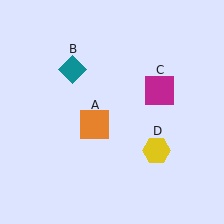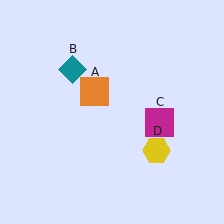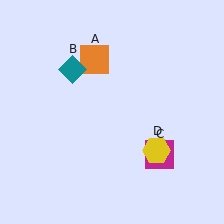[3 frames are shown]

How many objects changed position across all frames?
2 objects changed position: orange square (object A), magenta square (object C).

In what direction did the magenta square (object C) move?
The magenta square (object C) moved down.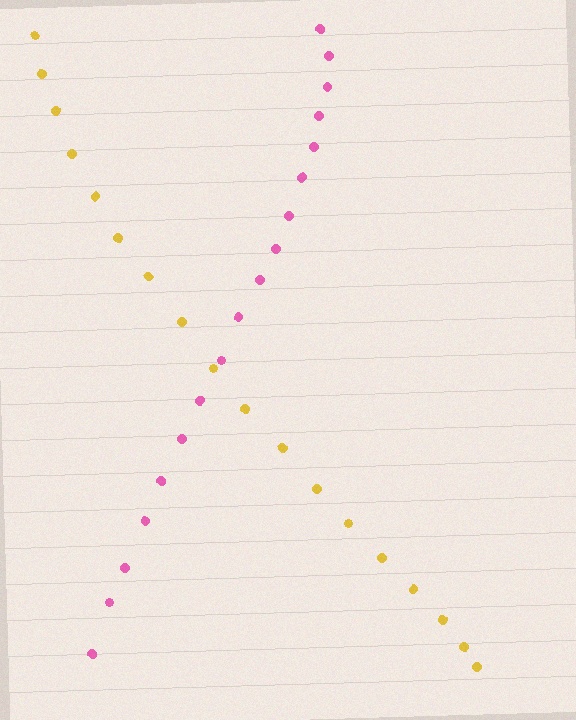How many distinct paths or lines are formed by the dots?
There are 2 distinct paths.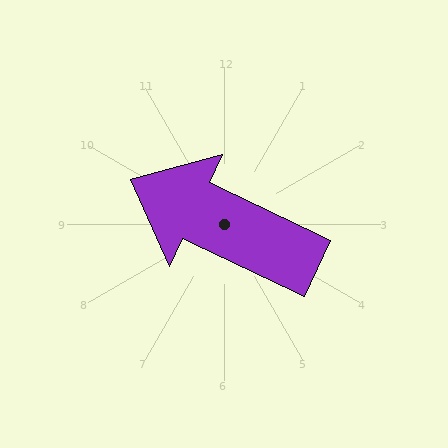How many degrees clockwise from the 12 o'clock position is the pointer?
Approximately 295 degrees.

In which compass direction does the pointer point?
Northwest.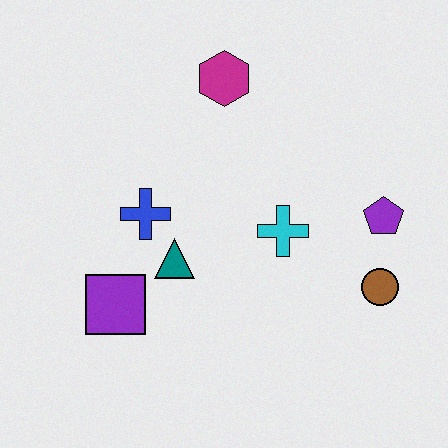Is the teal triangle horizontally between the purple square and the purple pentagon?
Yes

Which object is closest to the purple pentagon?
The brown circle is closest to the purple pentagon.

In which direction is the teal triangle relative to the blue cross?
The teal triangle is below the blue cross.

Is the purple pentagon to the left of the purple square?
No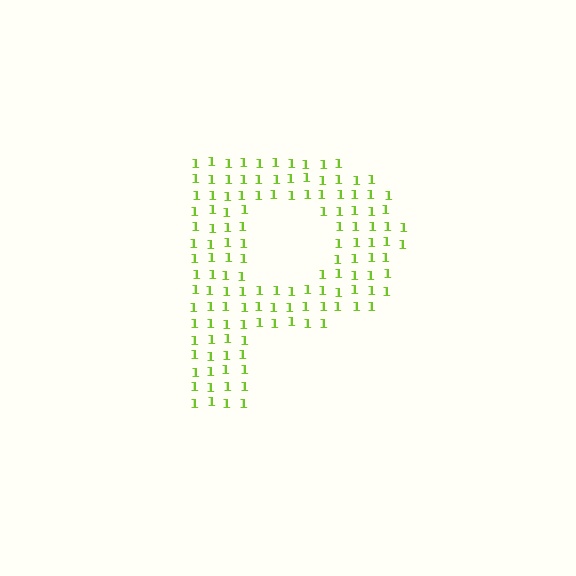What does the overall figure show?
The overall figure shows the letter P.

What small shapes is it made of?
It is made of small digit 1's.